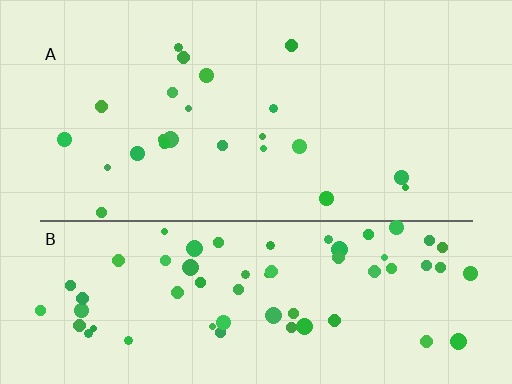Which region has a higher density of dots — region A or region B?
B (the bottom).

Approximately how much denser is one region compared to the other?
Approximately 2.9× — region B over region A.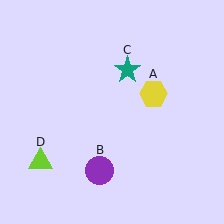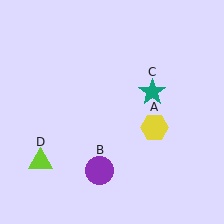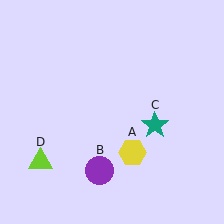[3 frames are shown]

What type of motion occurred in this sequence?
The yellow hexagon (object A), teal star (object C) rotated clockwise around the center of the scene.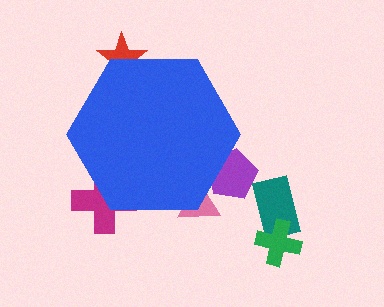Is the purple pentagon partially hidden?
Yes, the purple pentagon is partially hidden behind the blue hexagon.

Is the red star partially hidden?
Yes, the red star is partially hidden behind the blue hexagon.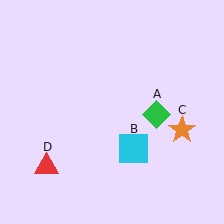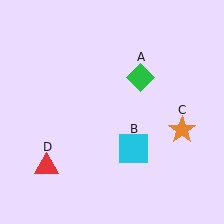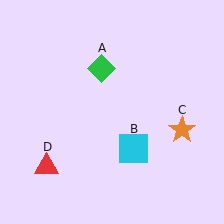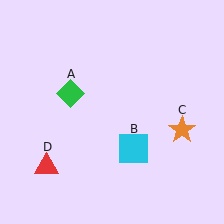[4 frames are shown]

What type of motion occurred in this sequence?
The green diamond (object A) rotated counterclockwise around the center of the scene.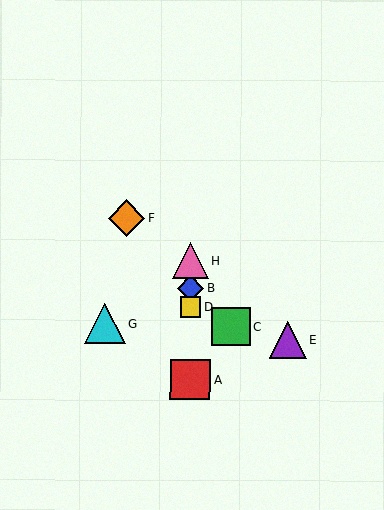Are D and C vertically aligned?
No, D is at x≈190 and C is at x≈231.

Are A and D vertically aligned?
Yes, both are at x≈190.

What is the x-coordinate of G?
Object G is at x≈105.